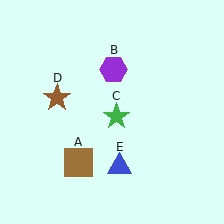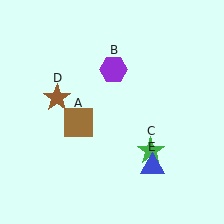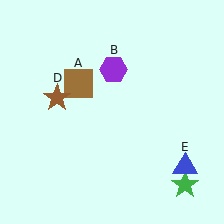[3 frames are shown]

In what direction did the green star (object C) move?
The green star (object C) moved down and to the right.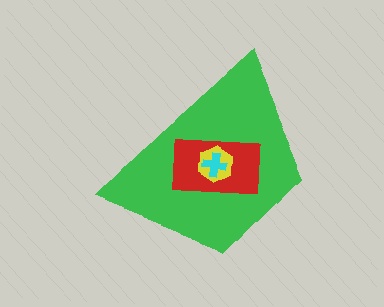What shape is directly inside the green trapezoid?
The red rectangle.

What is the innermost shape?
The cyan cross.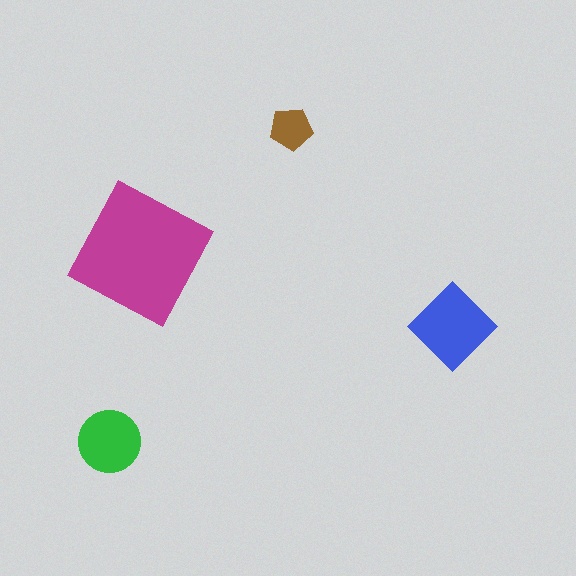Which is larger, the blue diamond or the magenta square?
The magenta square.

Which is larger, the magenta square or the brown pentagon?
The magenta square.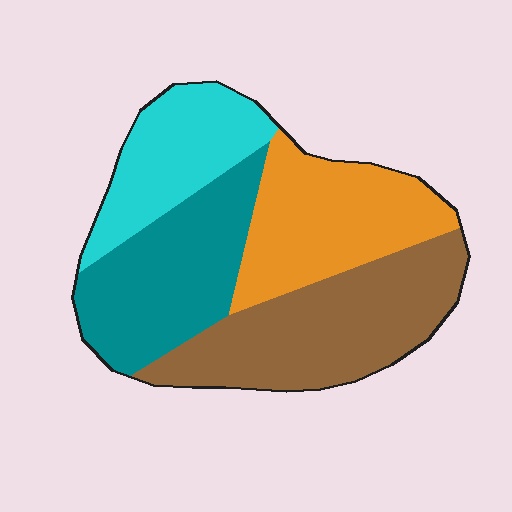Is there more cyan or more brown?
Brown.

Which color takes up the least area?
Cyan, at roughly 20%.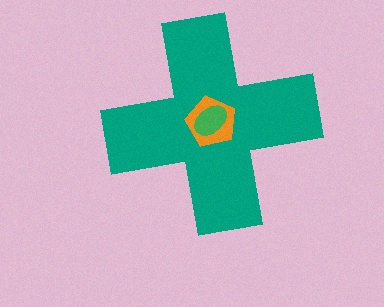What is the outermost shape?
The teal cross.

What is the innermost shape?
The green ellipse.